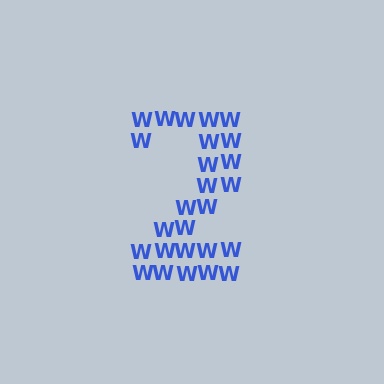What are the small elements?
The small elements are letter W's.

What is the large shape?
The large shape is the digit 2.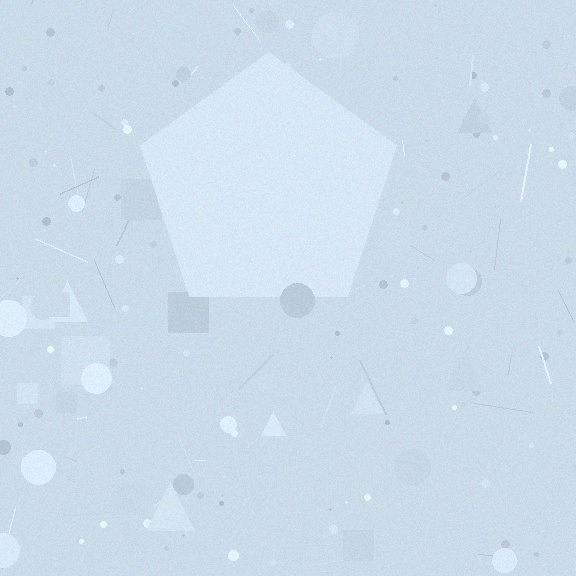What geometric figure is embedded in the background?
A pentagon is embedded in the background.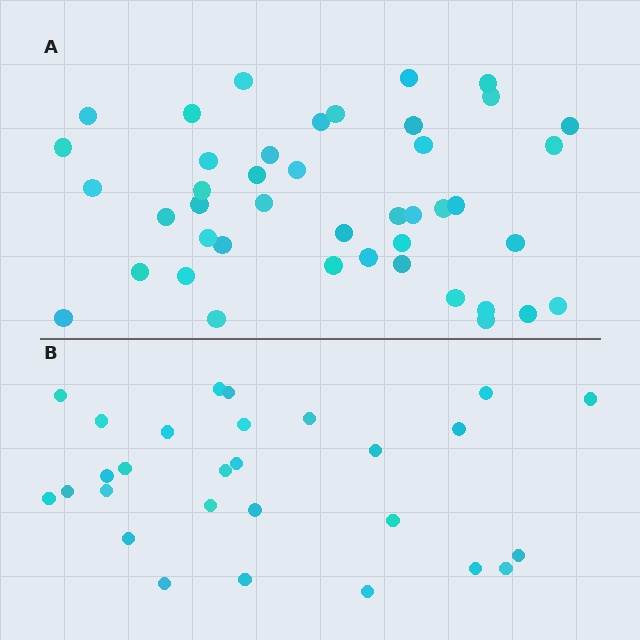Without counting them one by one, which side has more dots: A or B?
Region A (the top region) has more dots.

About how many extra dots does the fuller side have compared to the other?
Region A has approximately 15 more dots than region B.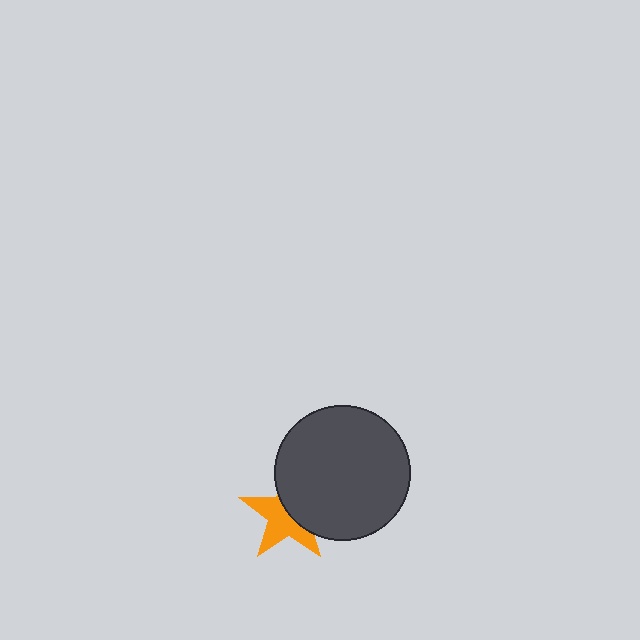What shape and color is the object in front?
The object in front is a dark gray circle.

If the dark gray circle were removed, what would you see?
You would see the complete orange star.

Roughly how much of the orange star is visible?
About half of it is visible (roughly 55%).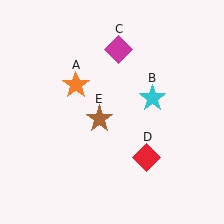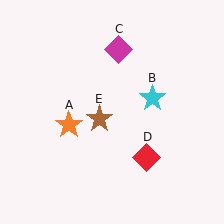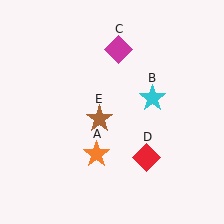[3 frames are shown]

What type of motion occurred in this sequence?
The orange star (object A) rotated counterclockwise around the center of the scene.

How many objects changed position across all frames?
1 object changed position: orange star (object A).